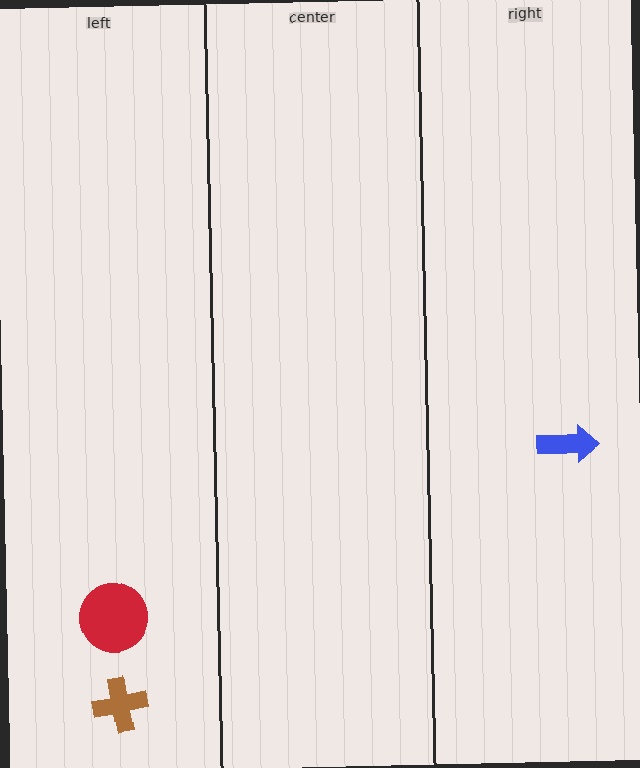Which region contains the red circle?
The left region.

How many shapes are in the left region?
2.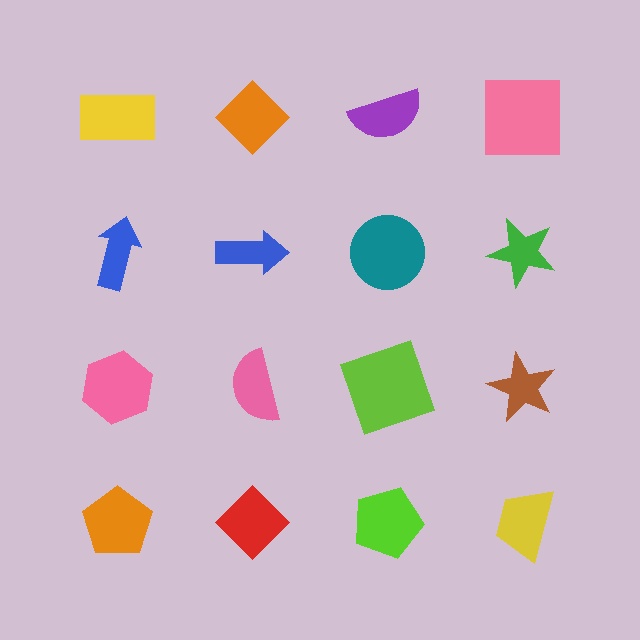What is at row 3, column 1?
A pink hexagon.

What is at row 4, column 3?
A lime pentagon.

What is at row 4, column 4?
A yellow trapezoid.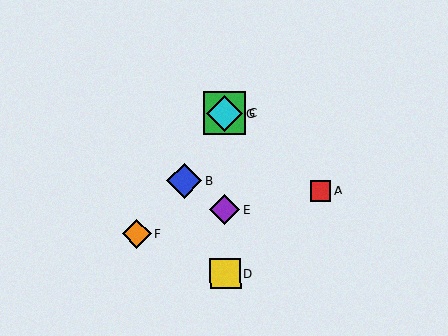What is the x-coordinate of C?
Object C is at x≈225.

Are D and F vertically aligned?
No, D is at x≈225 and F is at x≈137.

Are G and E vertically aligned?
Yes, both are at x≈225.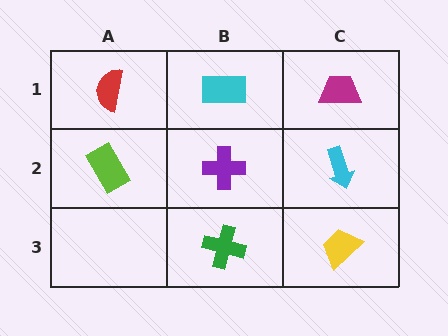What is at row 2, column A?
A lime rectangle.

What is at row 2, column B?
A purple cross.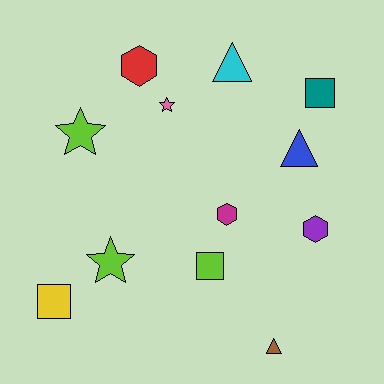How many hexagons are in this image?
There are 3 hexagons.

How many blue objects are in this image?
There is 1 blue object.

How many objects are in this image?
There are 12 objects.